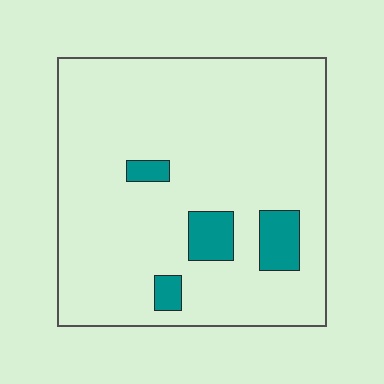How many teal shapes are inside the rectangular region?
4.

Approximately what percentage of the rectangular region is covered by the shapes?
Approximately 10%.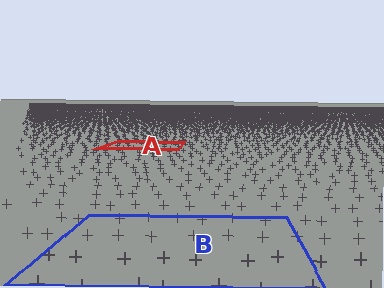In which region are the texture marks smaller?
The texture marks are smaller in region A, because it is farther away.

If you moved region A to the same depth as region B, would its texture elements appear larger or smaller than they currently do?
They would appear larger. At a closer depth, the same texture elements are projected at a bigger on-screen size.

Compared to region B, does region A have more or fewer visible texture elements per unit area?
Region A has more texture elements per unit area — they are packed more densely because it is farther away.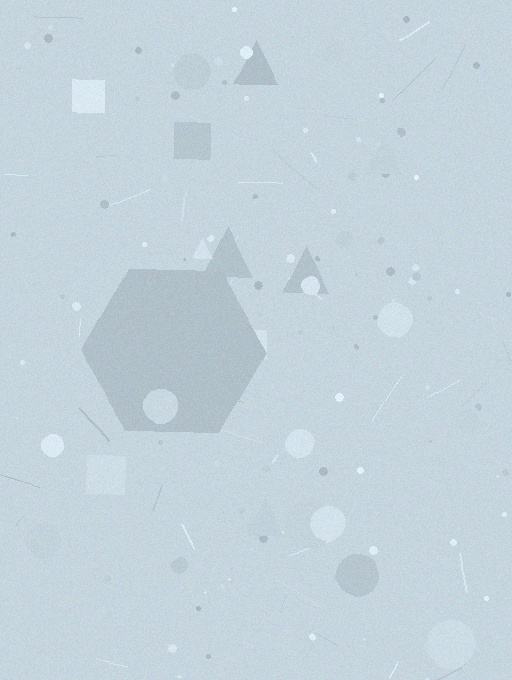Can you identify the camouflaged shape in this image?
The camouflaged shape is a hexagon.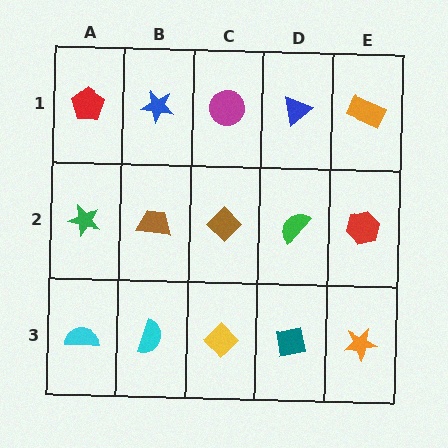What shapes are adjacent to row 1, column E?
A red hexagon (row 2, column E), a blue triangle (row 1, column D).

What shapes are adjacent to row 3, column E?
A red hexagon (row 2, column E), a teal square (row 3, column D).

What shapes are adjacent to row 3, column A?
A green star (row 2, column A), a cyan semicircle (row 3, column B).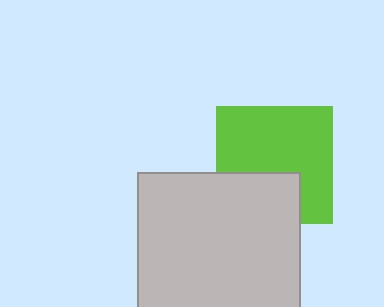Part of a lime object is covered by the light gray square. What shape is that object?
It is a square.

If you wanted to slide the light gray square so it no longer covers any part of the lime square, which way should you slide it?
Slide it down — that is the most direct way to separate the two shapes.